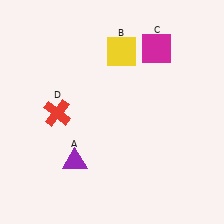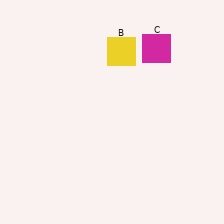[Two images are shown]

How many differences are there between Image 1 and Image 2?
There are 2 differences between the two images.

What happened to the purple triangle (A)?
The purple triangle (A) was removed in Image 2. It was in the bottom-left area of Image 1.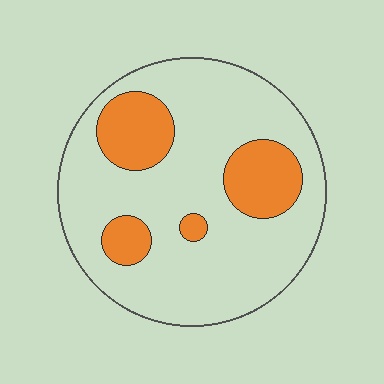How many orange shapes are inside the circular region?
4.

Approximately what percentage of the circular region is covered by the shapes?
Approximately 20%.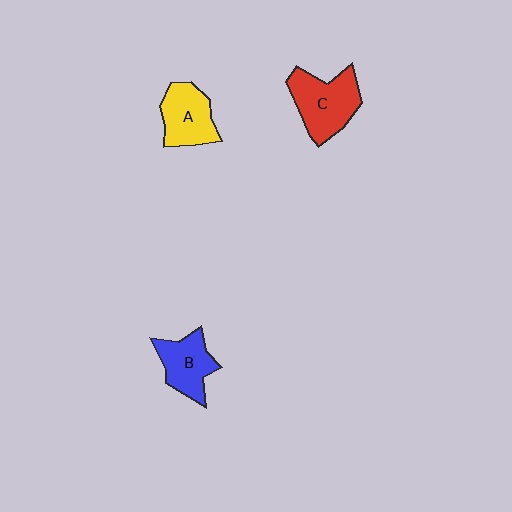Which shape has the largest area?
Shape C (red).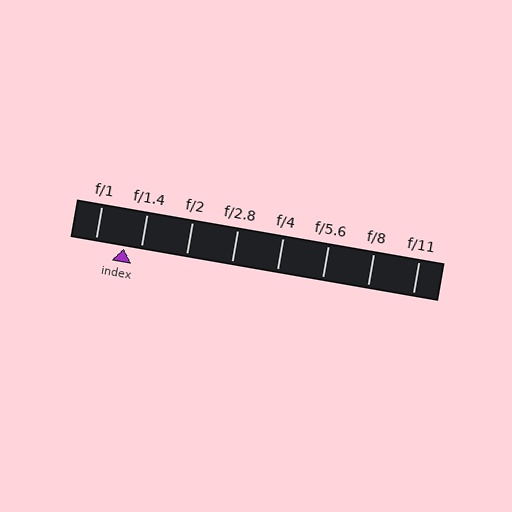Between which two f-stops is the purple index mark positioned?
The index mark is between f/1 and f/1.4.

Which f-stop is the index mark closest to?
The index mark is closest to f/1.4.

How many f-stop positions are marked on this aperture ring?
There are 8 f-stop positions marked.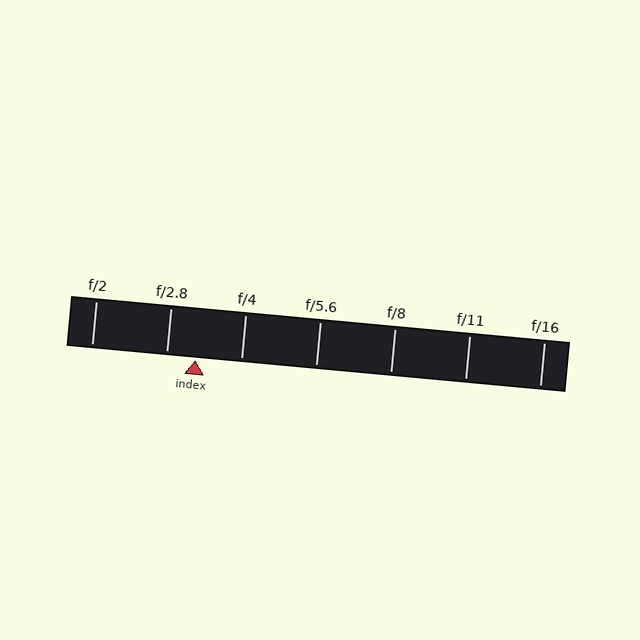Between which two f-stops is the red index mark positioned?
The index mark is between f/2.8 and f/4.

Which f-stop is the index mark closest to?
The index mark is closest to f/2.8.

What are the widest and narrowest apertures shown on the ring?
The widest aperture shown is f/2 and the narrowest is f/16.